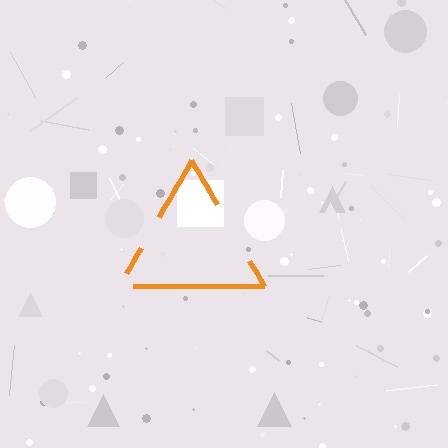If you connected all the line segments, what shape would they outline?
They would outline a triangle.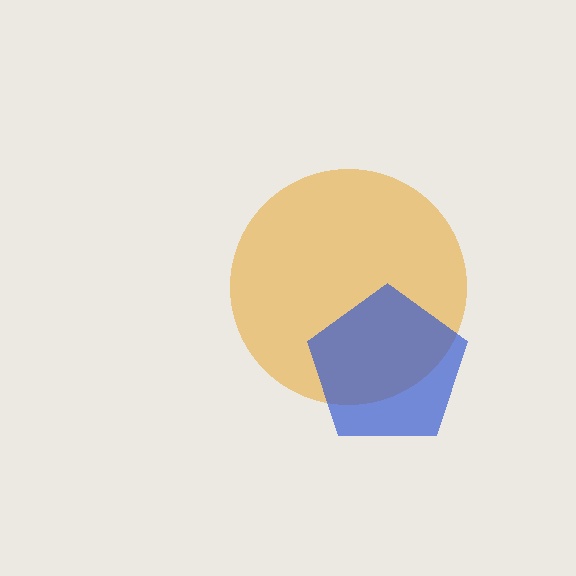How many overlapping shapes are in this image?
There are 2 overlapping shapes in the image.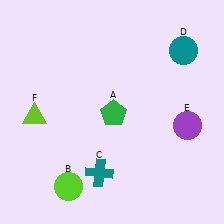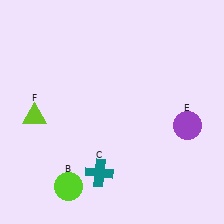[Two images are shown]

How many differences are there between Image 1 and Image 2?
There are 2 differences between the two images.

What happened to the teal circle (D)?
The teal circle (D) was removed in Image 2. It was in the top-right area of Image 1.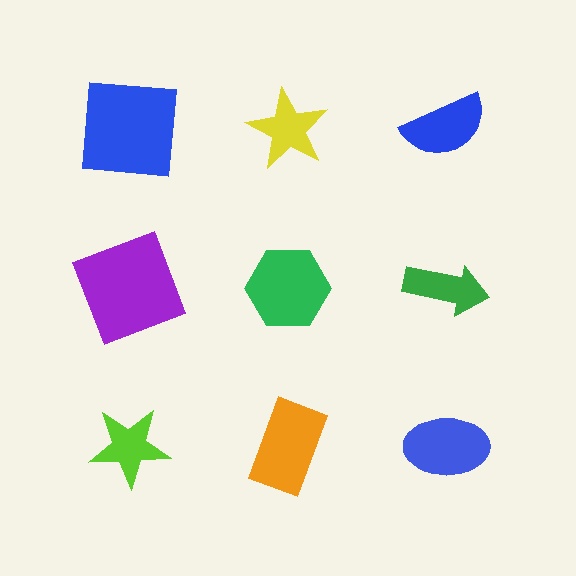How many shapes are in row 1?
3 shapes.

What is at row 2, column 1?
A purple square.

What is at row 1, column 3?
A blue semicircle.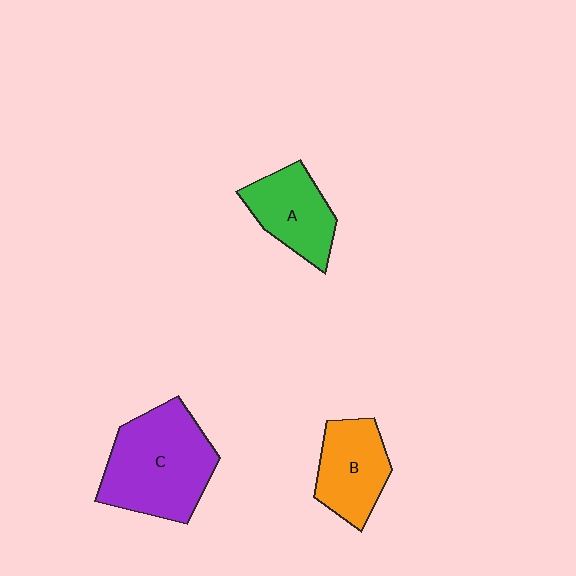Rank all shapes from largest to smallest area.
From largest to smallest: C (purple), B (orange), A (green).